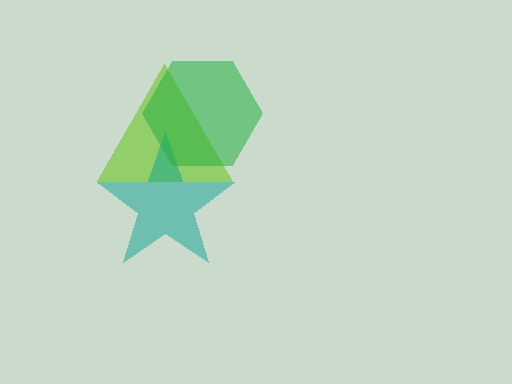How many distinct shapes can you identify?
There are 3 distinct shapes: a lime triangle, a teal star, a green hexagon.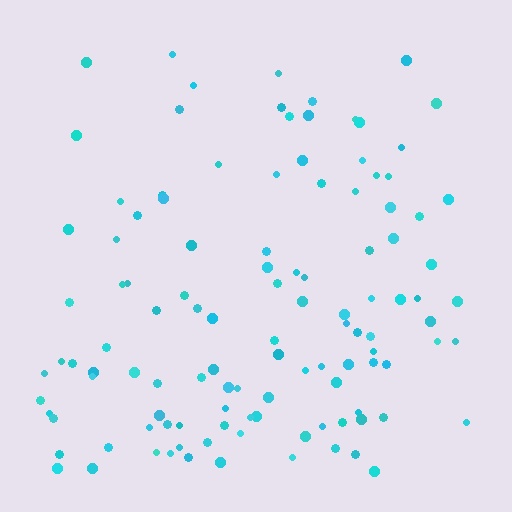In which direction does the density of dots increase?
From top to bottom, with the bottom side densest.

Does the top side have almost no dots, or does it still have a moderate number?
Still a moderate number, just noticeably fewer than the bottom.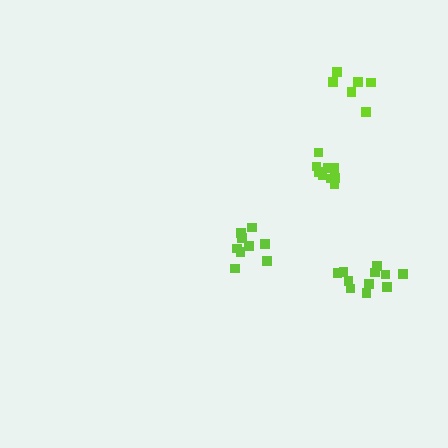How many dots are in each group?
Group 1: 9 dots, Group 2: 11 dots, Group 3: 9 dots, Group 4: 6 dots (35 total).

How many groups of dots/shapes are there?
There are 4 groups.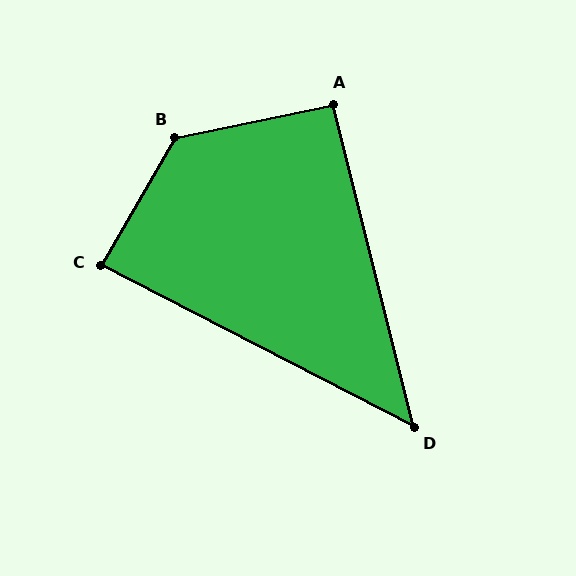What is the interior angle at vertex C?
Approximately 87 degrees (approximately right).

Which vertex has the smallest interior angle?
D, at approximately 49 degrees.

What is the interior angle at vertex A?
Approximately 93 degrees (approximately right).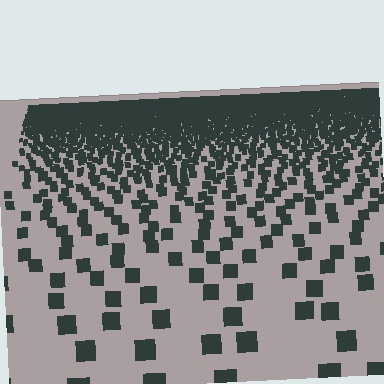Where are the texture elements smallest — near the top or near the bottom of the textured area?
Near the top.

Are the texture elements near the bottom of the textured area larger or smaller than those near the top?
Larger. Near the bottom, elements are closer to the viewer and appear at a bigger on-screen size.